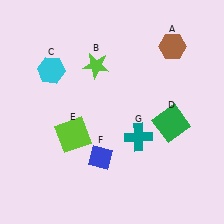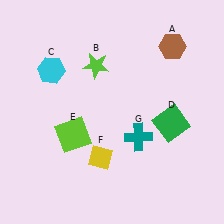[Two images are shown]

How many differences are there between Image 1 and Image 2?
There is 1 difference between the two images.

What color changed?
The diamond (F) changed from blue in Image 1 to yellow in Image 2.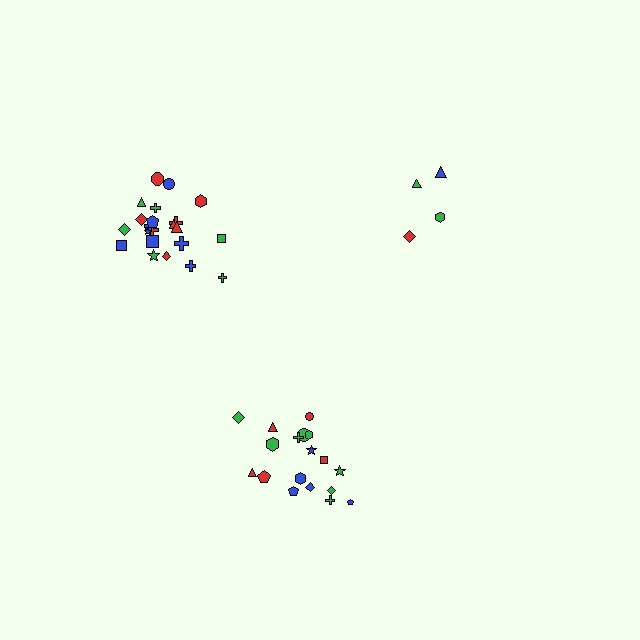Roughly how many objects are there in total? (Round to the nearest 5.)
Roughly 45 objects in total.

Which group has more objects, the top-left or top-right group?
The top-left group.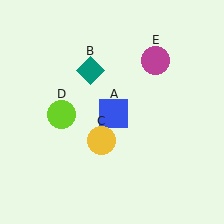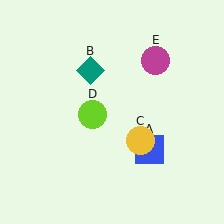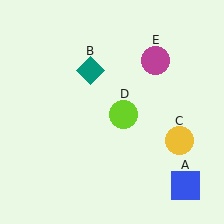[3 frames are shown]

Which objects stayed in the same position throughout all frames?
Teal diamond (object B) and magenta circle (object E) remained stationary.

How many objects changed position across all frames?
3 objects changed position: blue square (object A), yellow circle (object C), lime circle (object D).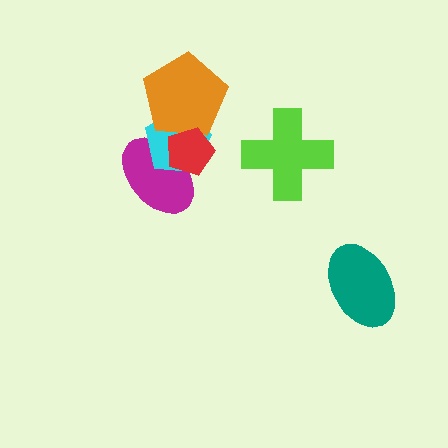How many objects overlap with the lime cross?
0 objects overlap with the lime cross.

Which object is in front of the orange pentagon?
The red pentagon is in front of the orange pentagon.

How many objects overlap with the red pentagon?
3 objects overlap with the red pentagon.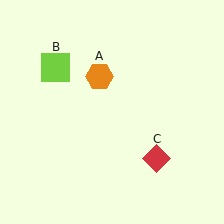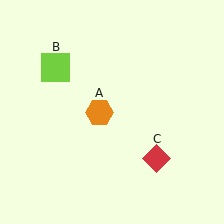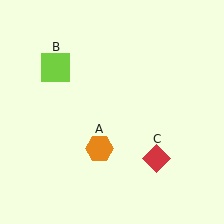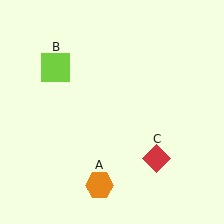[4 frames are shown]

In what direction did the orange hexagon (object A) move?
The orange hexagon (object A) moved down.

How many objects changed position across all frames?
1 object changed position: orange hexagon (object A).